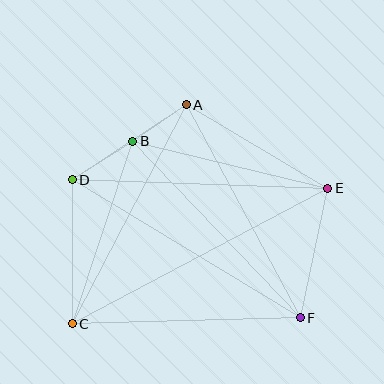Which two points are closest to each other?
Points A and B are closest to each other.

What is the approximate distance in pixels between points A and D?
The distance between A and D is approximately 136 pixels.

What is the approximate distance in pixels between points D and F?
The distance between D and F is approximately 267 pixels.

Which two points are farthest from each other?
Points C and E are farthest from each other.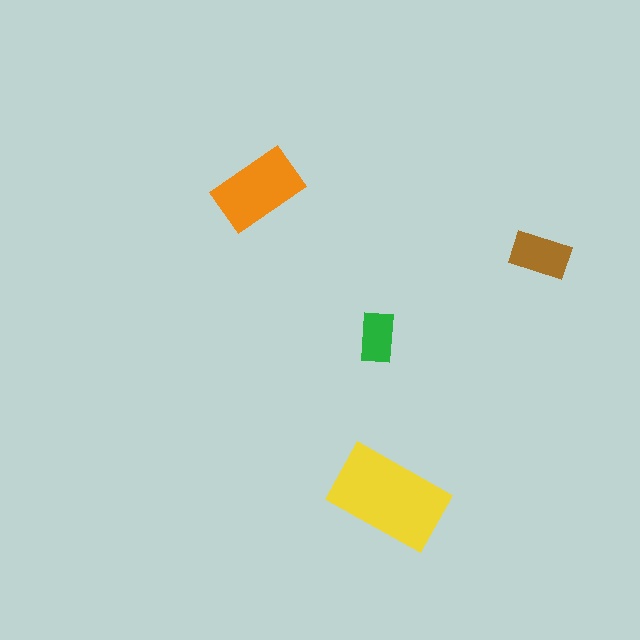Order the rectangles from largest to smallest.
the yellow one, the orange one, the brown one, the green one.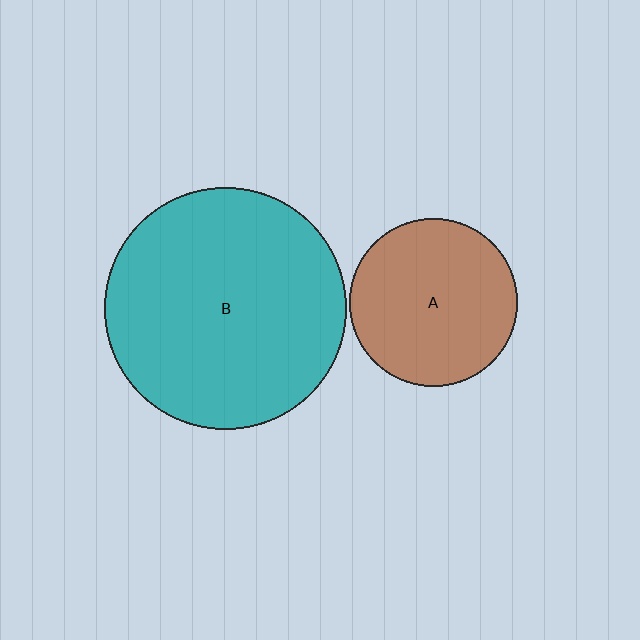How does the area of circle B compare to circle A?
Approximately 2.1 times.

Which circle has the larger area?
Circle B (teal).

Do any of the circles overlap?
No, none of the circles overlap.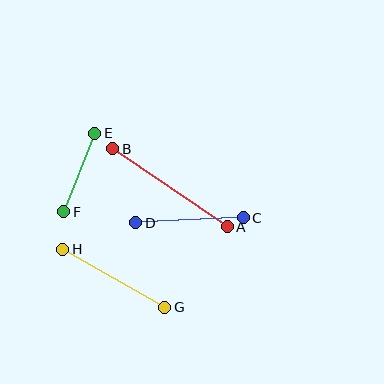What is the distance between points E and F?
The distance is approximately 85 pixels.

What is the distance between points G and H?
The distance is approximately 117 pixels.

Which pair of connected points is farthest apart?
Points A and B are farthest apart.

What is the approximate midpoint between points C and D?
The midpoint is at approximately (190, 220) pixels.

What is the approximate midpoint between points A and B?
The midpoint is at approximately (170, 188) pixels.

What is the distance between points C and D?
The distance is approximately 107 pixels.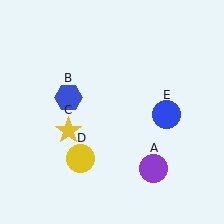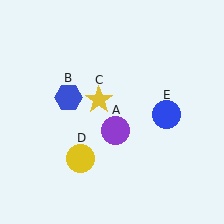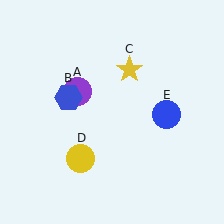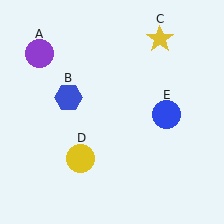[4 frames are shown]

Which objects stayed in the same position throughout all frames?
Blue hexagon (object B) and yellow circle (object D) and blue circle (object E) remained stationary.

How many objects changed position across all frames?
2 objects changed position: purple circle (object A), yellow star (object C).